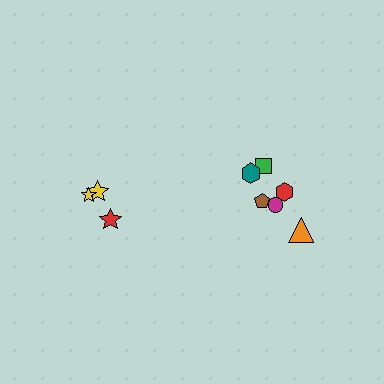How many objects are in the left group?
There are 3 objects.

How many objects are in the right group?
There are 6 objects.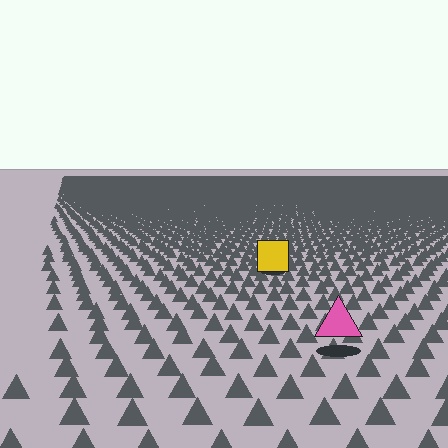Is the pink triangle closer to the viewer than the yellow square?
Yes. The pink triangle is closer — you can tell from the texture gradient: the ground texture is coarser near it.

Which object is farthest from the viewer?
The yellow square is farthest from the viewer. It appears smaller and the ground texture around it is denser.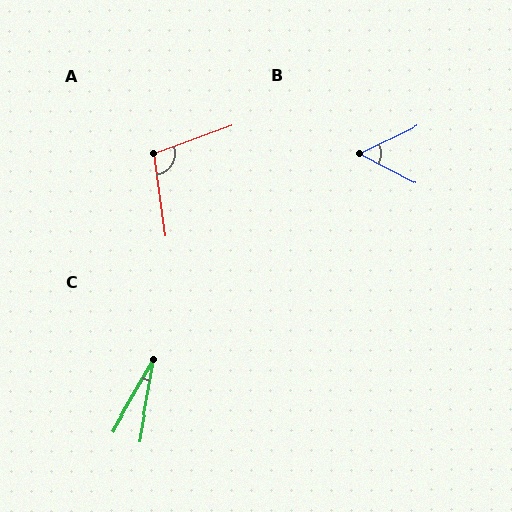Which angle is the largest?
A, at approximately 103 degrees.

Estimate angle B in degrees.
Approximately 54 degrees.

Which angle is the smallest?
C, at approximately 20 degrees.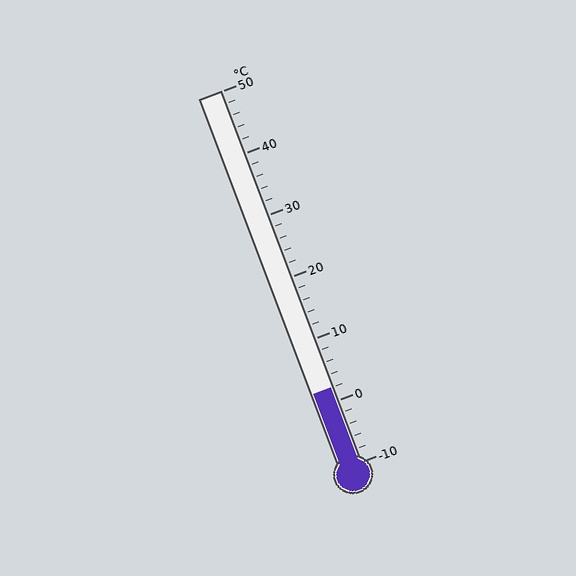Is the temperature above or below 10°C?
The temperature is below 10°C.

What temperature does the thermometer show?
The thermometer shows approximately 2°C.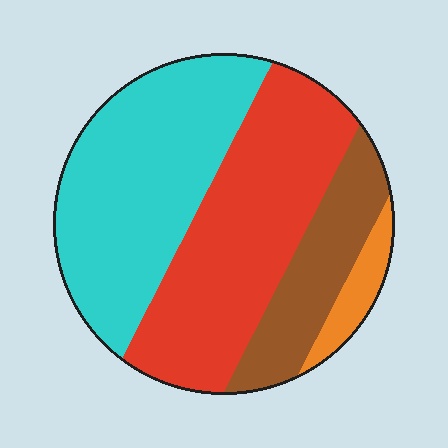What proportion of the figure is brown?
Brown covers about 15% of the figure.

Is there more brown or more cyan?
Cyan.